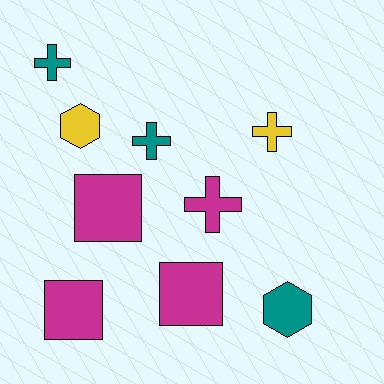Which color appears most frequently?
Magenta, with 4 objects.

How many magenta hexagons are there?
There are no magenta hexagons.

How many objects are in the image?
There are 9 objects.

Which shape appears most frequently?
Cross, with 4 objects.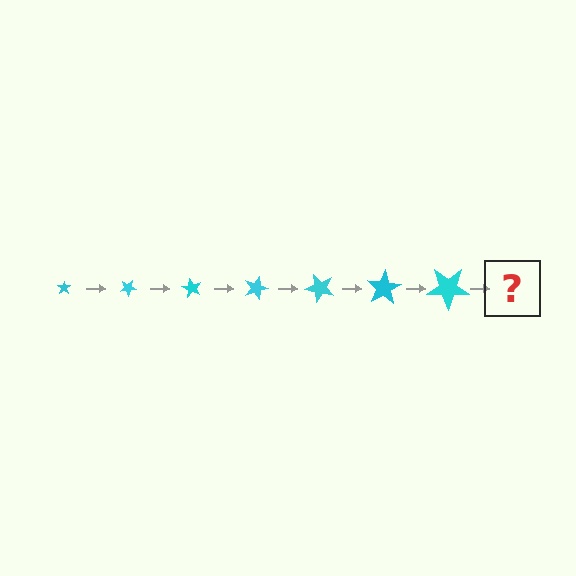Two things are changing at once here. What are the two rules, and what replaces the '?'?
The two rules are that the star grows larger each step and it rotates 30 degrees each step. The '?' should be a star, larger than the previous one and rotated 210 degrees from the start.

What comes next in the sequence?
The next element should be a star, larger than the previous one and rotated 210 degrees from the start.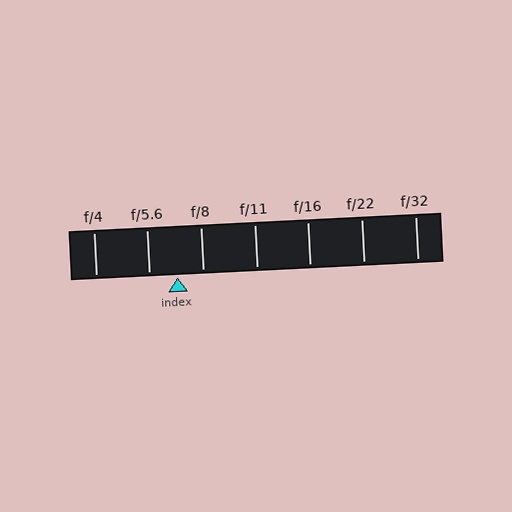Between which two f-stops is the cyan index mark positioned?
The index mark is between f/5.6 and f/8.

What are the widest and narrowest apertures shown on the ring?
The widest aperture shown is f/4 and the narrowest is f/32.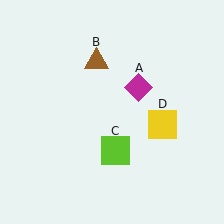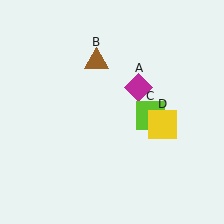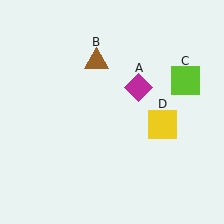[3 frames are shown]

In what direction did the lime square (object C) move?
The lime square (object C) moved up and to the right.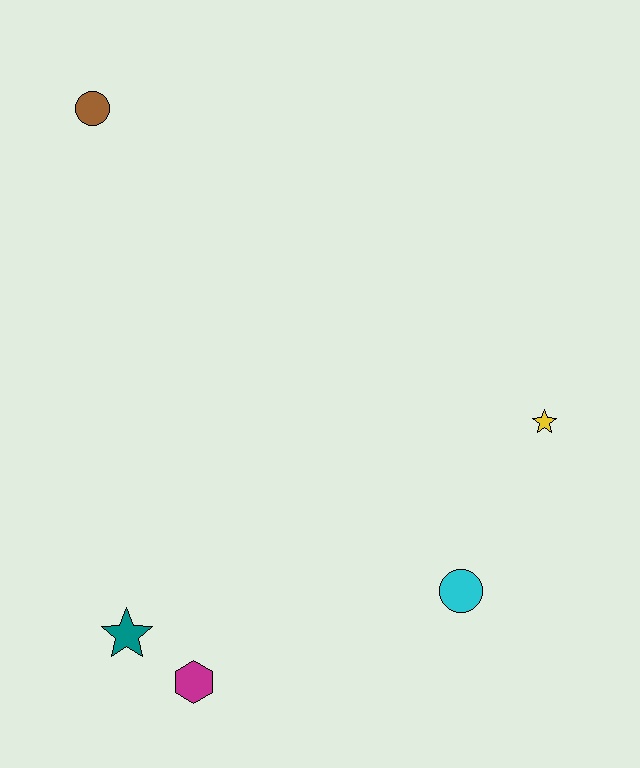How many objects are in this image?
There are 5 objects.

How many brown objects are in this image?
There is 1 brown object.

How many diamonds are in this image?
There are no diamonds.